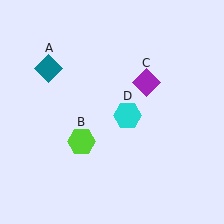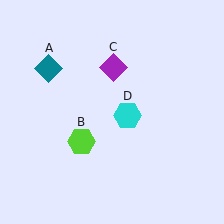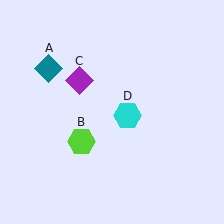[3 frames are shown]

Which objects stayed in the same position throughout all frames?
Teal diamond (object A) and lime hexagon (object B) and cyan hexagon (object D) remained stationary.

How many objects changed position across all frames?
1 object changed position: purple diamond (object C).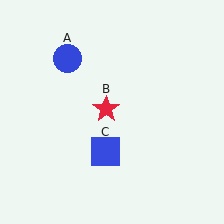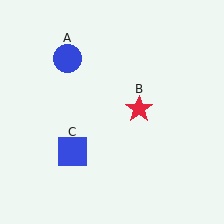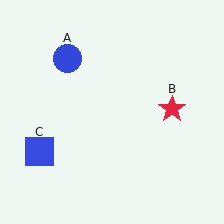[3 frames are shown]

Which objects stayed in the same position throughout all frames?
Blue circle (object A) remained stationary.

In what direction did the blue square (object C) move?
The blue square (object C) moved left.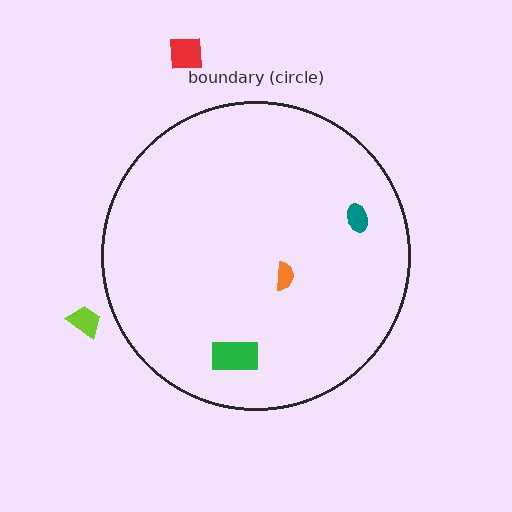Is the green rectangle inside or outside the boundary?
Inside.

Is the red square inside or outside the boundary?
Outside.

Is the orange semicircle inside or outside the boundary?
Inside.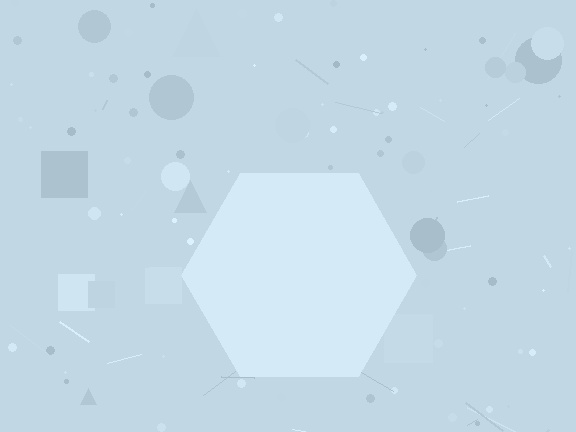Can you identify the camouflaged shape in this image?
The camouflaged shape is a hexagon.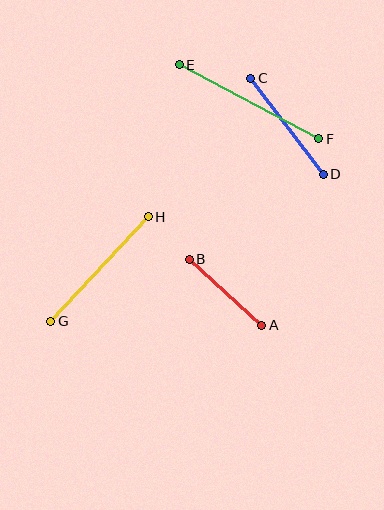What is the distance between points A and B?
The distance is approximately 98 pixels.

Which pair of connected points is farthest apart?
Points E and F are farthest apart.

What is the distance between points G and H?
The distance is approximately 143 pixels.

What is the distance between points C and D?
The distance is approximately 120 pixels.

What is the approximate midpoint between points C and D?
The midpoint is at approximately (287, 126) pixels.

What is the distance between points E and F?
The distance is approximately 158 pixels.